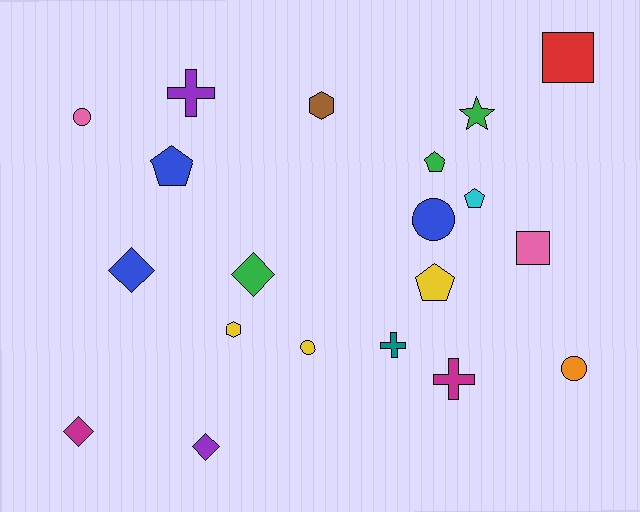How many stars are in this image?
There is 1 star.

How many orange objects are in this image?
There is 1 orange object.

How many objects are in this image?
There are 20 objects.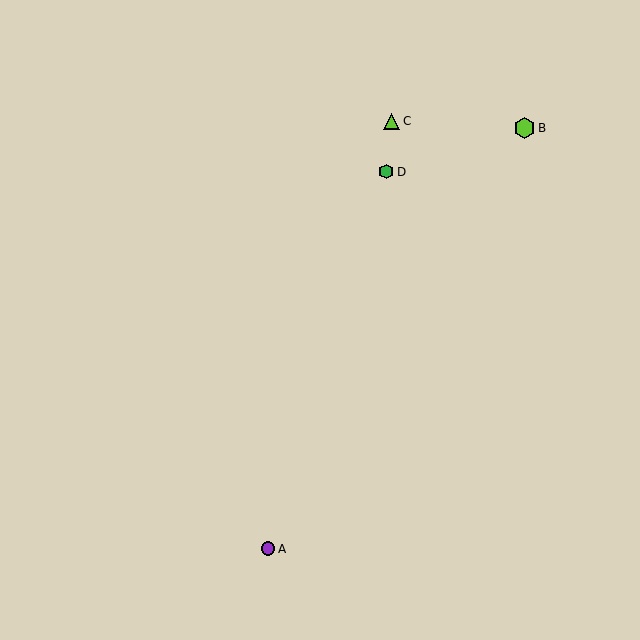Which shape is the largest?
The lime hexagon (labeled B) is the largest.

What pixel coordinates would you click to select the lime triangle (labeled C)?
Click at (392, 121) to select the lime triangle C.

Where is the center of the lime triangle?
The center of the lime triangle is at (392, 121).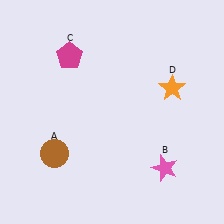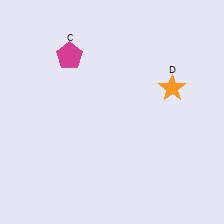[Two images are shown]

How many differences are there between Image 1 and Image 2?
There are 2 differences between the two images.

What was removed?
The pink star (B), the brown circle (A) were removed in Image 2.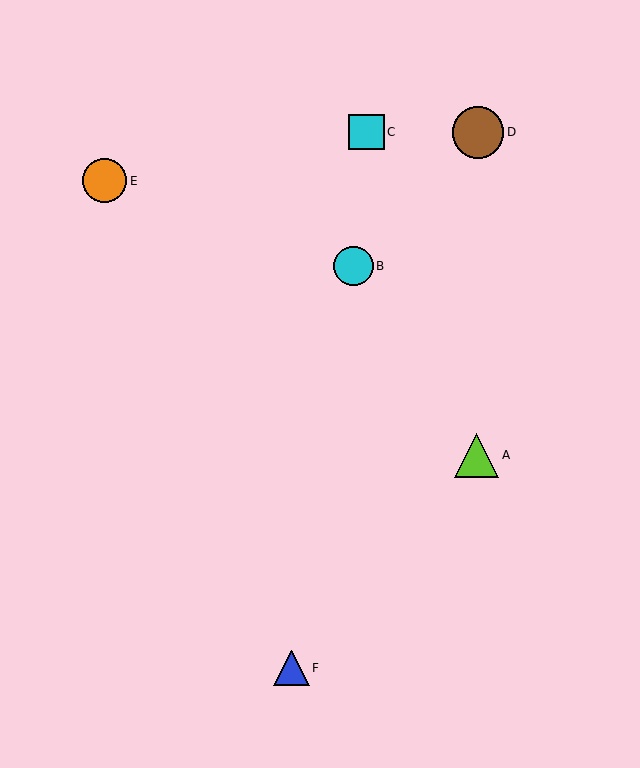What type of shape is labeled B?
Shape B is a cyan circle.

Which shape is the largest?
The brown circle (labeled D) is the largest.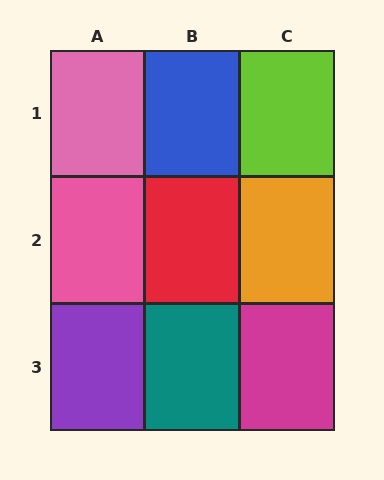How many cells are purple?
1 cell is purple.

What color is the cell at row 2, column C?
Orange.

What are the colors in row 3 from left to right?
Purple, teal, magenta.